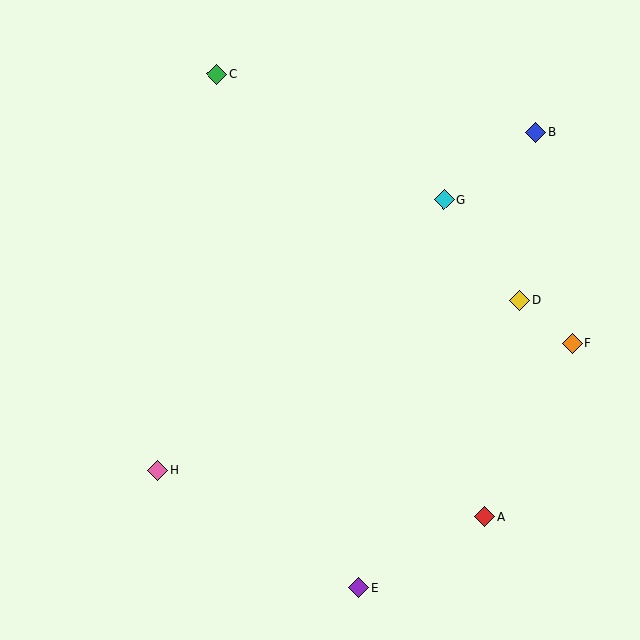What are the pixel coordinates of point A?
Point A is at (485, 516).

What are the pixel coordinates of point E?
Point E is at (359, 588).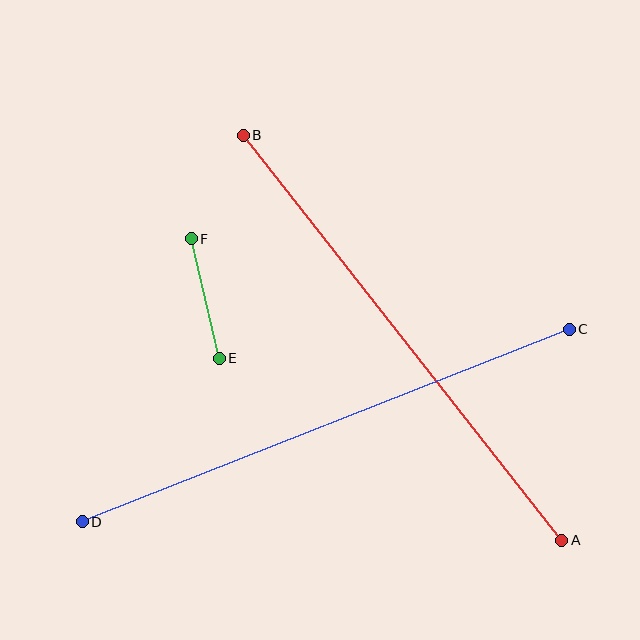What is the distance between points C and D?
The distance is approximately 524 pixels.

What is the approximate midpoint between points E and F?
The midpoint is at approximately (205, 298) pixels.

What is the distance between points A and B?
The distance is approximately 515 pixels.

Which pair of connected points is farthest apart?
Points C and D are farthest apart.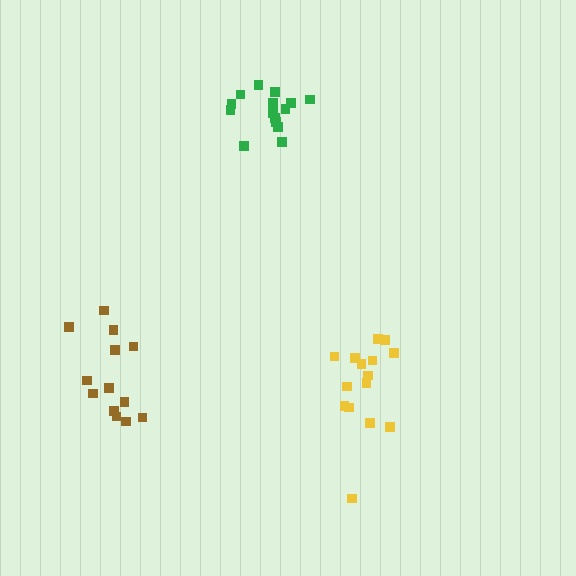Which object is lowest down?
The brown cluster is bottommost.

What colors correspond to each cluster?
The clusters are colored: brown, green, yellow.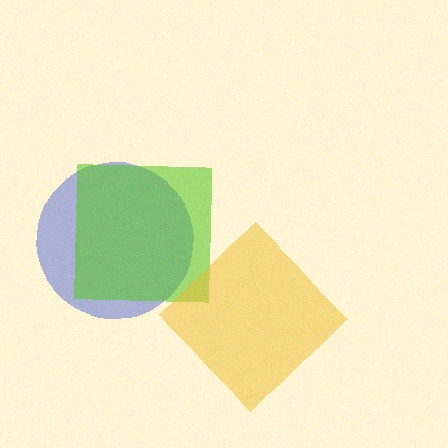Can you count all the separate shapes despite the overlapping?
Yes, there are 3 separate shapes.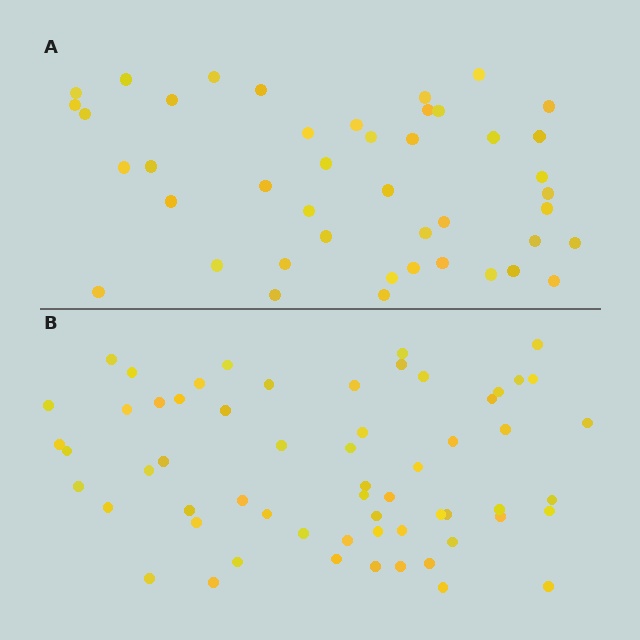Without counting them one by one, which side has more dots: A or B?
Region B (the bottom region) has more dots.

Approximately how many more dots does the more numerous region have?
Region B has approximately 15 more dots than region A.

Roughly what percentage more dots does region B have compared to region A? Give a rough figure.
About 35% more.